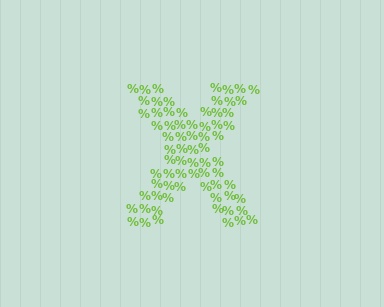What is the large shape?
The large shape is the letter X.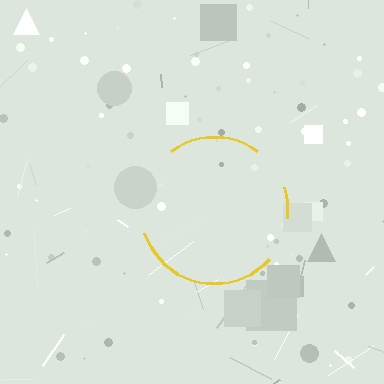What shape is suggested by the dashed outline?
The dashed outline suggests a circle.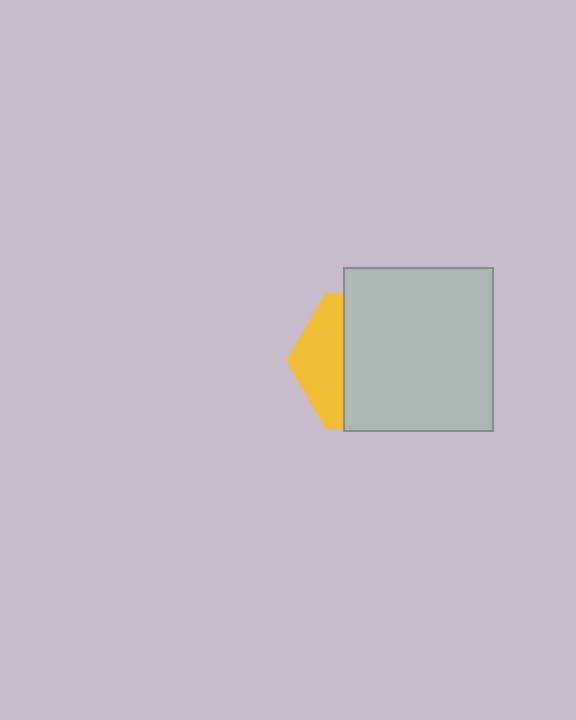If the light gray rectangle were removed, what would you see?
You would see the complete yellow hexagon.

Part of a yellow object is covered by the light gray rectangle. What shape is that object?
It is a hexagon.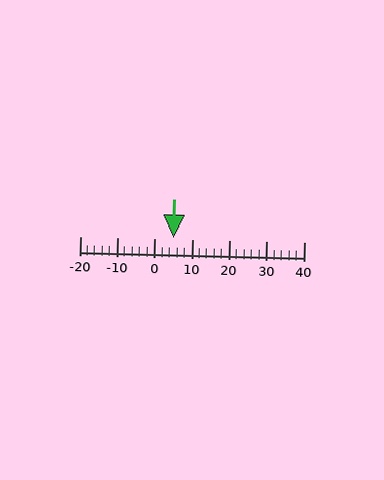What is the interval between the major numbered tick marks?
The major tick marks are spaced 10 units apart.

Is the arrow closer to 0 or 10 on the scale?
The arrow is closer to 10.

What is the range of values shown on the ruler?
The ruler shows values from -20 to 40.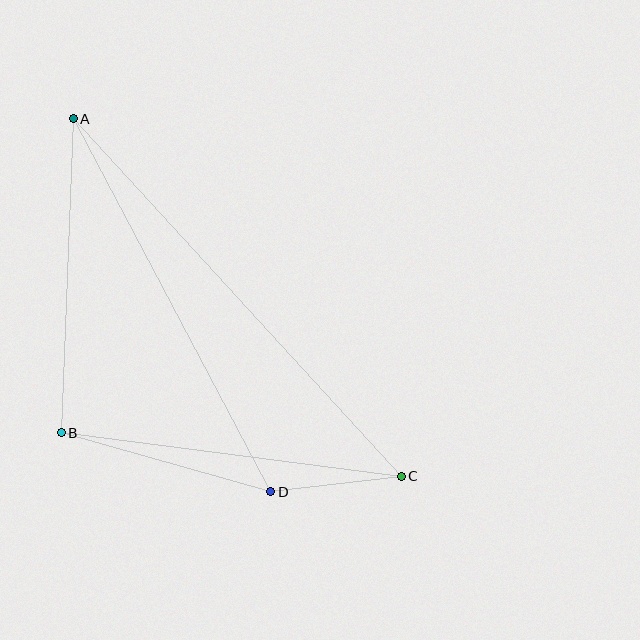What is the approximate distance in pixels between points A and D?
The distance between A and D is approximately 422 pixels.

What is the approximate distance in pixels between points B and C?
The distance between B and C is approximately 343 pixels.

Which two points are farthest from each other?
Points A and C are farthest from each other.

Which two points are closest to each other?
Points C and D are closest to each other.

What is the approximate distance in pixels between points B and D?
The distance between B and D is approximately 218 pixels.